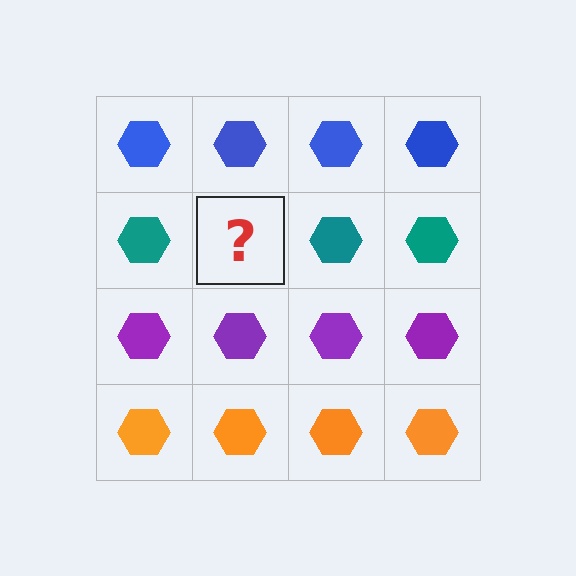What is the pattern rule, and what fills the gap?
The rule is that each row has a consistent color. The gap should be filled with a teal hexagon.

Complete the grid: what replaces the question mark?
The question mark should be replaced with a teal hexagon.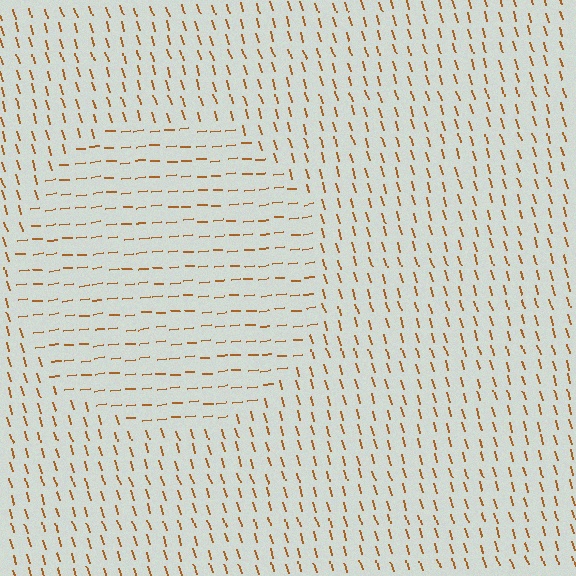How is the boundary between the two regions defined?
The boundary is defined purely by a change in line orientation (approximately 79 degrees difference). All lines are the same color and thickness.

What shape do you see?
I see a circle.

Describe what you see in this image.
The image is filled with small brown line segments. A circle region in the image has lines oriented differently from the surrounding lines, creating a visible texture boundary.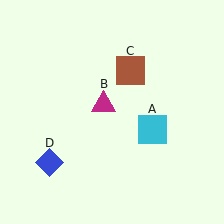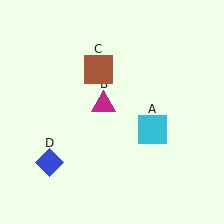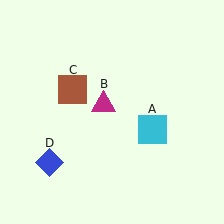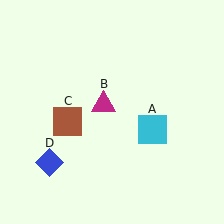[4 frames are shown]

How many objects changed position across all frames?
1 object changed position: brown square (object C).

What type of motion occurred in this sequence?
The brown square (object C) rotated counterclockwise around the center of the scene.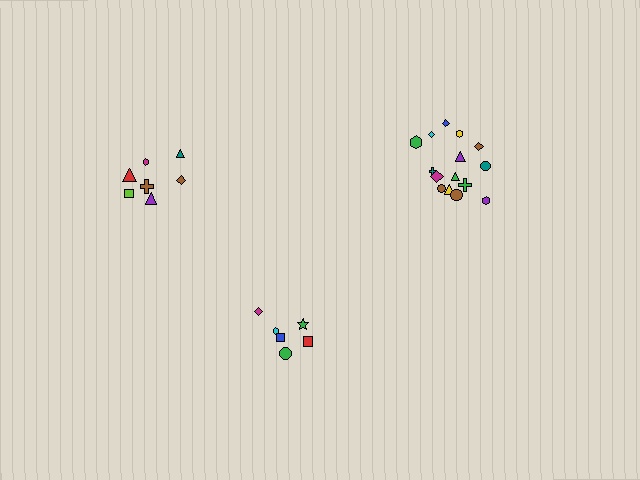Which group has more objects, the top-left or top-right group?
The top-right group.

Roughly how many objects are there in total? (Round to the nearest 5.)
Roughly 30 objects in total.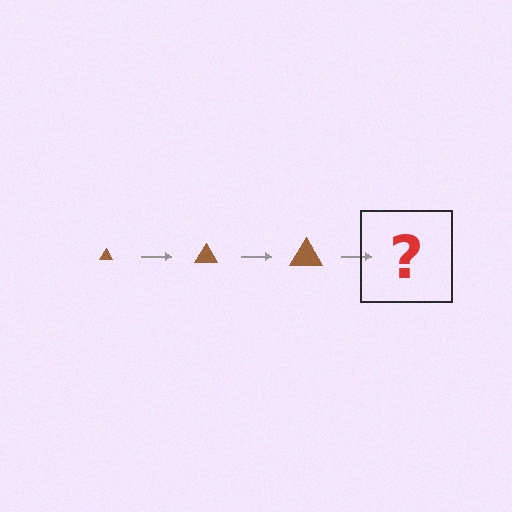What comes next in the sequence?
The next element should be a brown triangle, larger than the previous one.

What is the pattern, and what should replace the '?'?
The pattern is that the triangle gets progressively larger each step. The '?' should be a brown triangle, larger than the previous one.